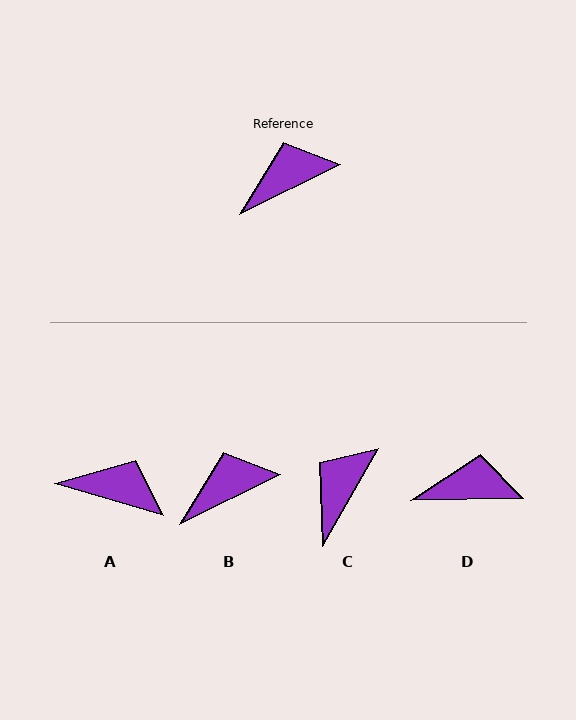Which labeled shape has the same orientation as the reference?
B.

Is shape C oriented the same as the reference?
No, it is off by about 33 degrees.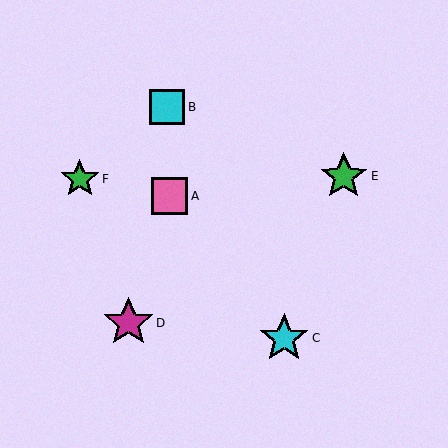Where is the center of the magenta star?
The center of the magenta star is at (129, 323).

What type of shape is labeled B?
Shape B is a cyan square.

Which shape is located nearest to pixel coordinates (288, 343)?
The cyan star (labeled C) at (284, 338) is nearest to that location.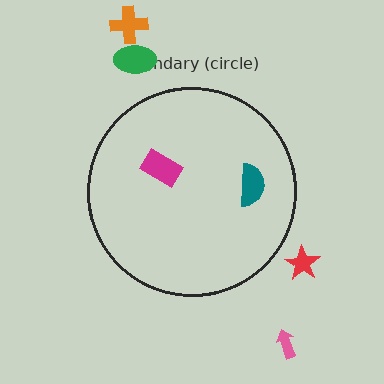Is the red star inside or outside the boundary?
Outside.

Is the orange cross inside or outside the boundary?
Outside.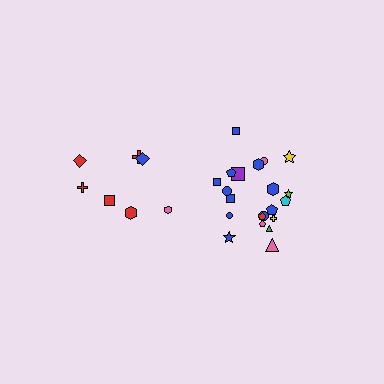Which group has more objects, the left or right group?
The right group.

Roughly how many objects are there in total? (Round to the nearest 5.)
Roughly 30 objects in total.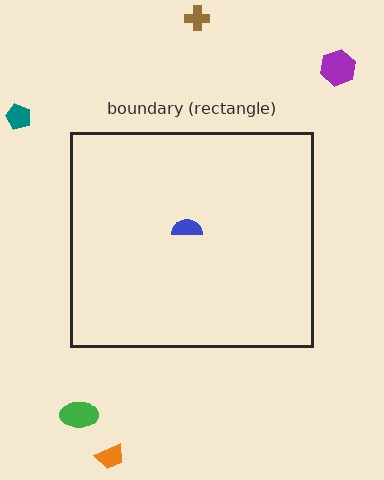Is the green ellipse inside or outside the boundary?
Outside.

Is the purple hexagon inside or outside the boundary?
Outside.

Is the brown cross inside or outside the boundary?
Outside.